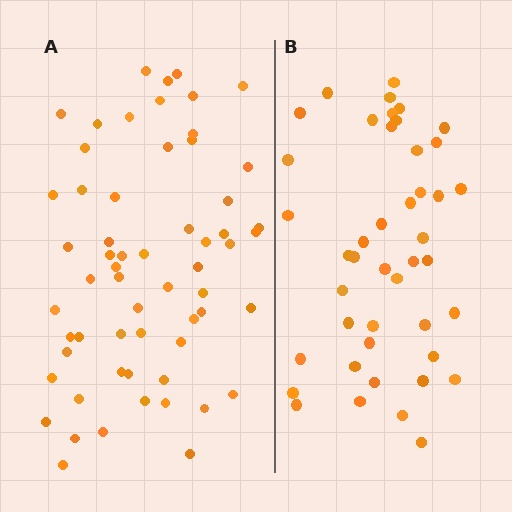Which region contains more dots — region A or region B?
Region A (the left region) has more dots.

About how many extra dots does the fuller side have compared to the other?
Region A has approximately 15 more dots than region B.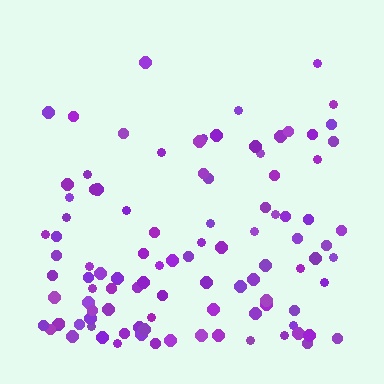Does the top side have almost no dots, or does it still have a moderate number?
Still a moderate number, just noticeably fewer than the bottom.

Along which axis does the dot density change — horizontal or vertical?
Vertical.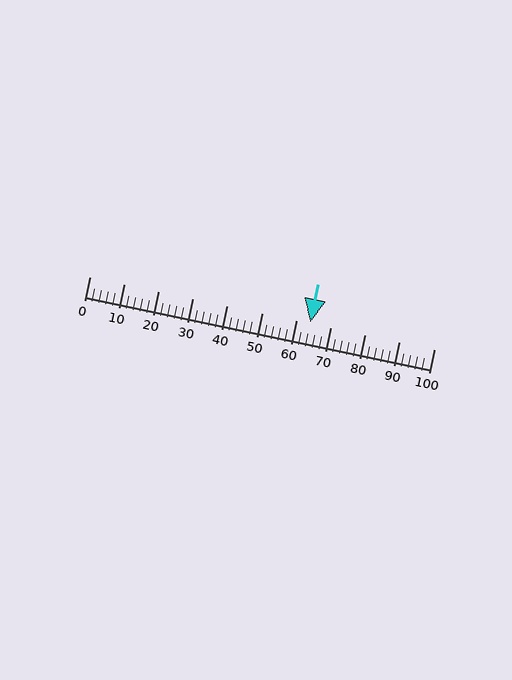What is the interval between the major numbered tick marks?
The major tick marks are spaced 10 units apart.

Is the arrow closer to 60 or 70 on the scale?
The arrow is closer to 60.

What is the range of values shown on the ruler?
The ruler shows values from 0 to 100.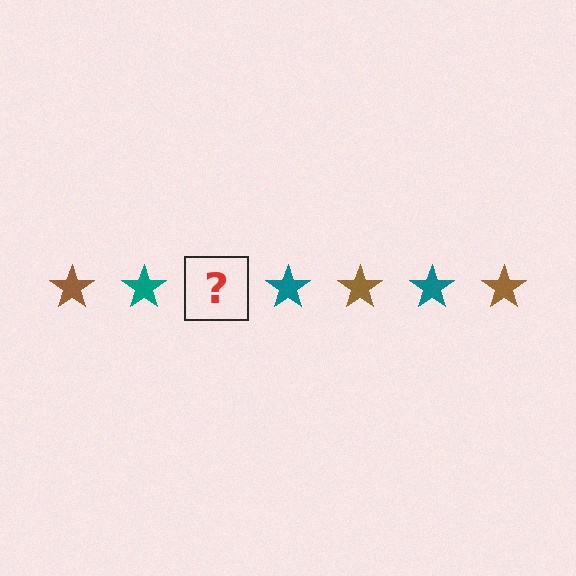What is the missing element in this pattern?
The missing element is a brown star.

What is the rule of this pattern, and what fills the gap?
The rule is that the pattern cycles through brown, teal stars. The gap should be filled with a brown star.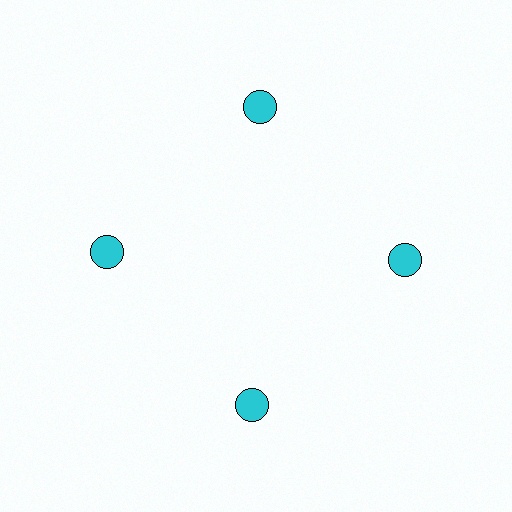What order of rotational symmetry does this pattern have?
This pattern has 4-fold rotational symmetry.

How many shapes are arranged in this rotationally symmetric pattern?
There are 4 shapes, arranged in 4 groups of 1.